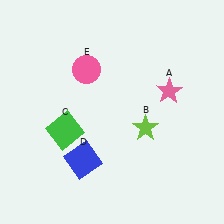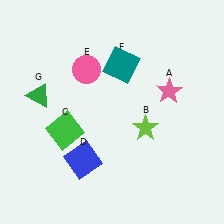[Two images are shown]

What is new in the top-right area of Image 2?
A teal square (F) was added in the top-right area of Image 2.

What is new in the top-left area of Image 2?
A green triangle (G) was added in the top-left area of Image 2.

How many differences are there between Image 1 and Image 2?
There are 2 differences between the two images.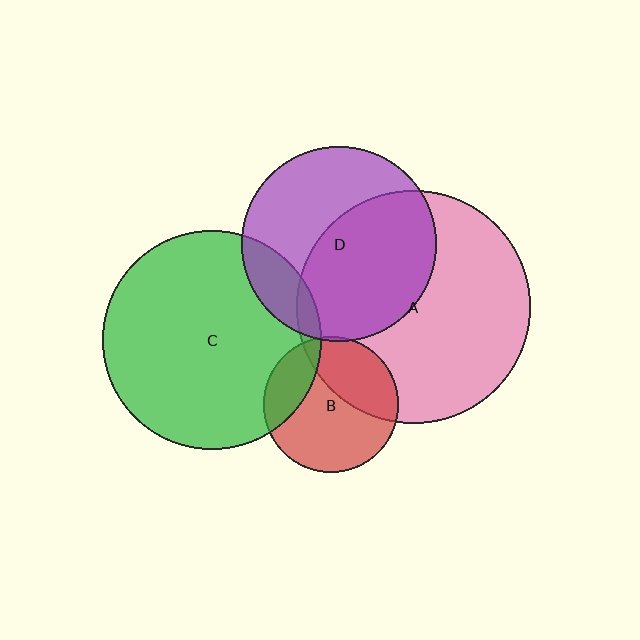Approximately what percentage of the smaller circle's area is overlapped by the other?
Approximately 15%.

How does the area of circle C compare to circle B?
Approximately 2.6 times.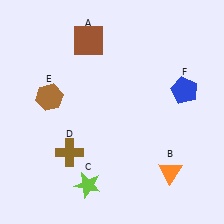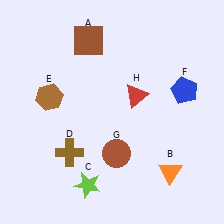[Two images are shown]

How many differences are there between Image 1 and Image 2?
There are 2 differences between the two images.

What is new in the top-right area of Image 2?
A red triangle (H) was added in the top-right area of Image 2.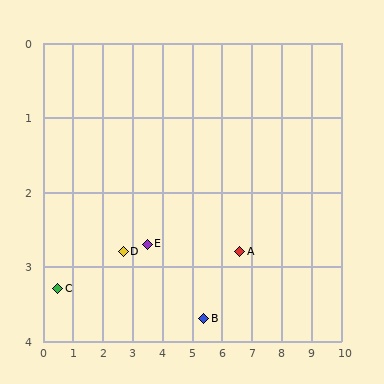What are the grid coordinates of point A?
Point A is at approximately (6.6, 2.8).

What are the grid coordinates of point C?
Point C is at approximately (0.5, 3.3).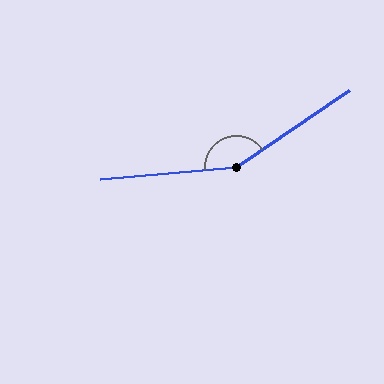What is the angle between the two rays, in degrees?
Approximately 151 degrees.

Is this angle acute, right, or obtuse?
It is obtuse.